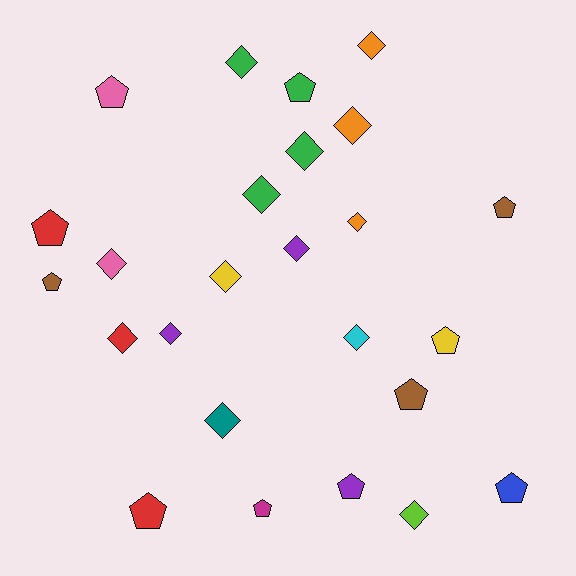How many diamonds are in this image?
There are 14 diamonds.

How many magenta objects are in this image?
There is 1 magenta object.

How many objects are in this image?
There are 25 objects.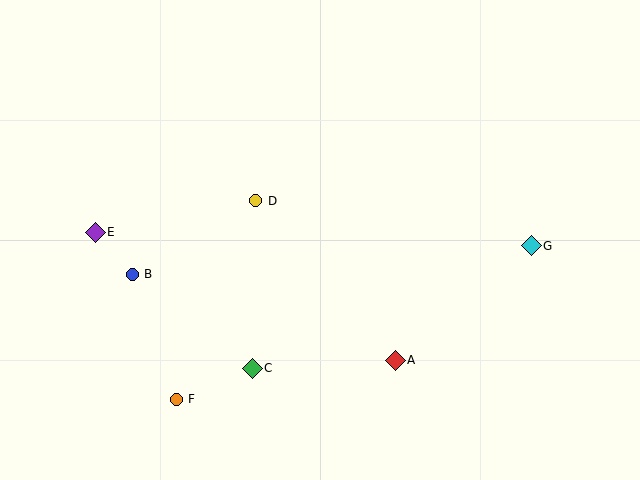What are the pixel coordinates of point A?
Point A is at (395, 360).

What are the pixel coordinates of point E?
Point E is at (95, 232).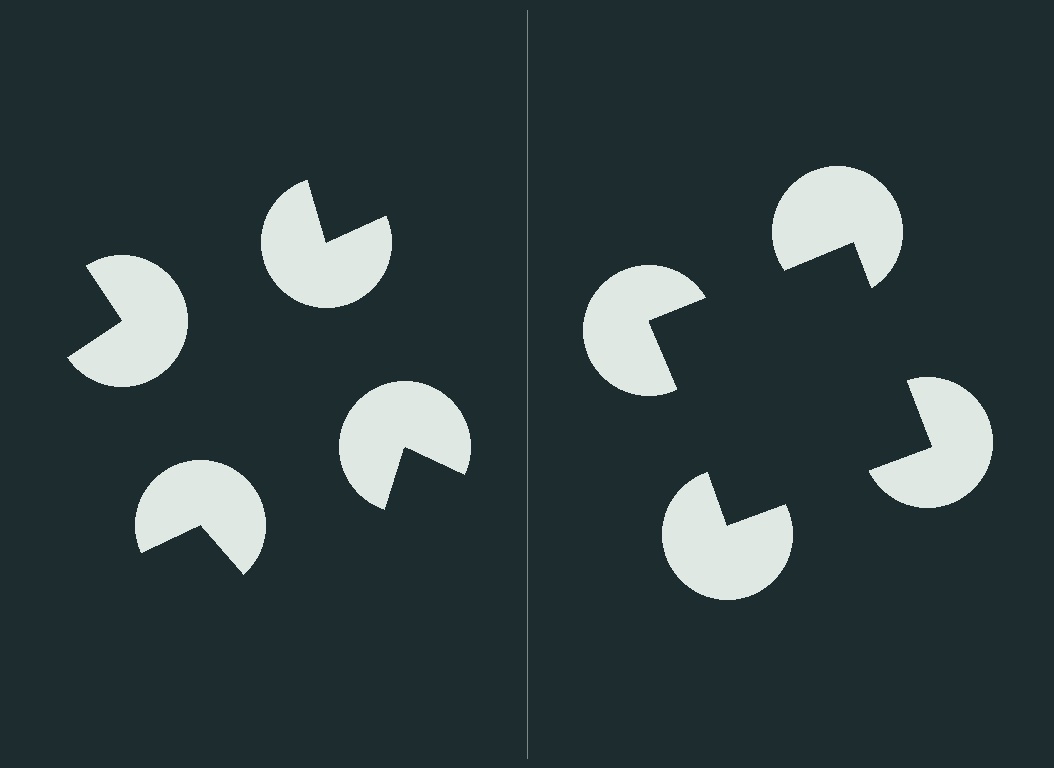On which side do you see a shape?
An illusory square appears on the right side. On the left side the wedge cuts are rotated, so no coherent shape forms.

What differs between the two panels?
The pac-man discs are positioned identically on both sides; only the wedge orientations differ. On the right they align to a square; on the left they are misaligned.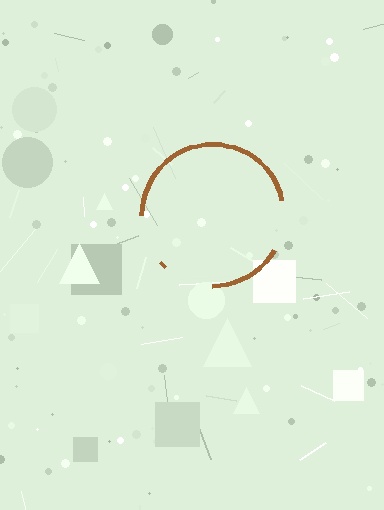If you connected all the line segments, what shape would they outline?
They would outline a circle.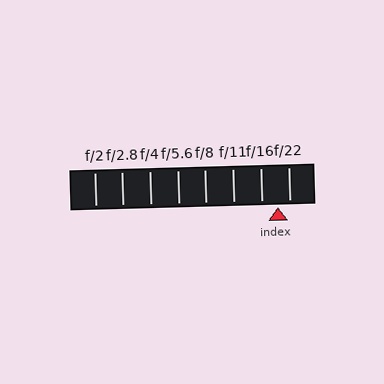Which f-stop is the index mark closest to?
The index mark is closest to f/22.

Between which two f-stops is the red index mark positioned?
The index mark is between f/16 and f/22.